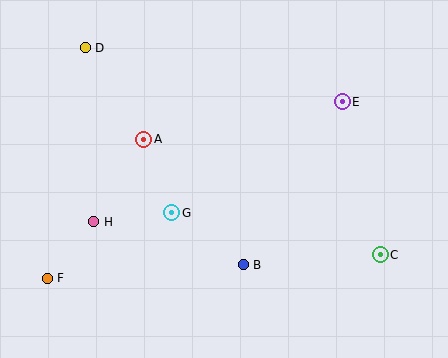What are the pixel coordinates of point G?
Point G is at (172, 213).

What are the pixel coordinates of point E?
Point E is at (342, 102).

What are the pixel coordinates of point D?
Point D is at (85, 48).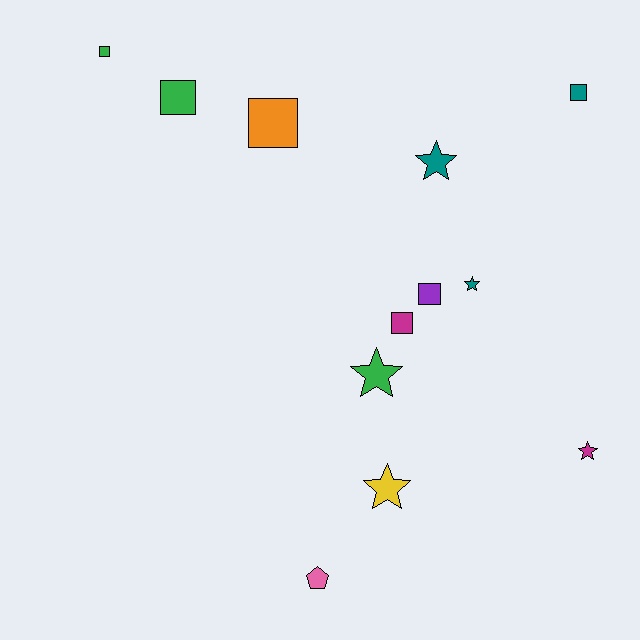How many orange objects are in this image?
There is 1 orange object.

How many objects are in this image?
There are 12 objects.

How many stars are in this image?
There are 5 stars.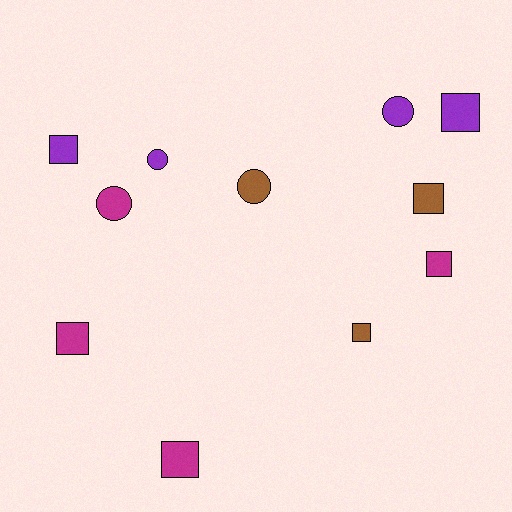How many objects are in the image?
There are 11 objects.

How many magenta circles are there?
There is 1 magenta circle.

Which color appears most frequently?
Purple, with 4 objects.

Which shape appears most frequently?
Square, with 7 objects.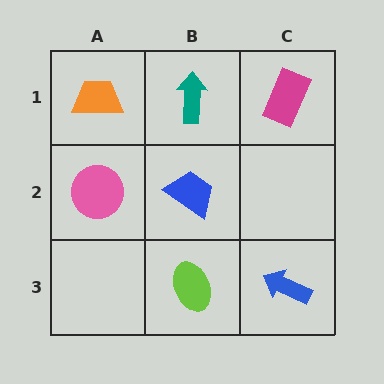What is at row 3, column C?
A blue arrow.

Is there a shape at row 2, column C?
No, that cell is empty.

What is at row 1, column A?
An orange trapezoid.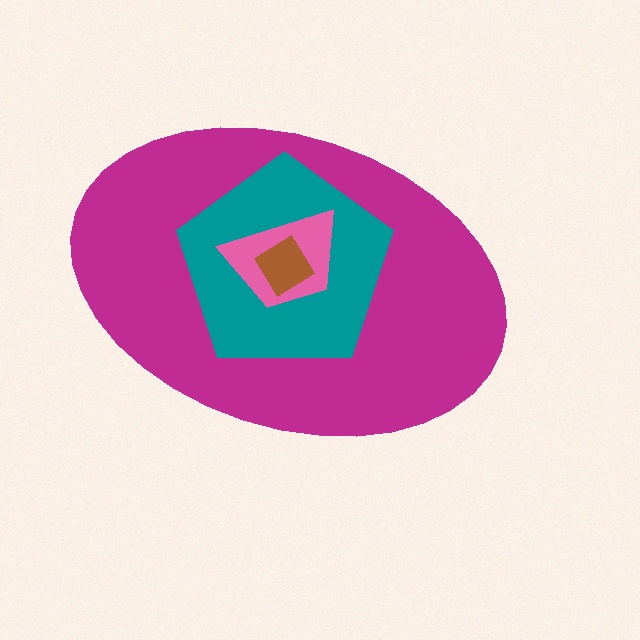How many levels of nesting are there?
4.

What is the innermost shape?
The brown diamond.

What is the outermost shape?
The magenta ellipse.